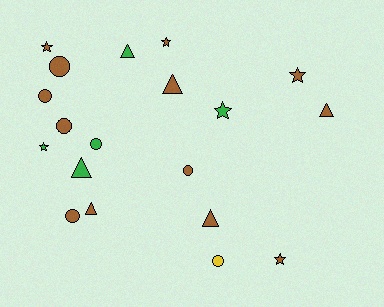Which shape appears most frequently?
Circle, with 7 objects.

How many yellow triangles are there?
There are no yellow triangles.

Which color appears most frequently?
Brown, with 13 objects.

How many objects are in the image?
There are 19 objects.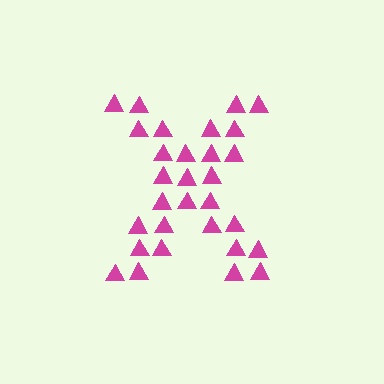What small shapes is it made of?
It is made of small triangles.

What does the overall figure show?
The overall figure shows the letter X.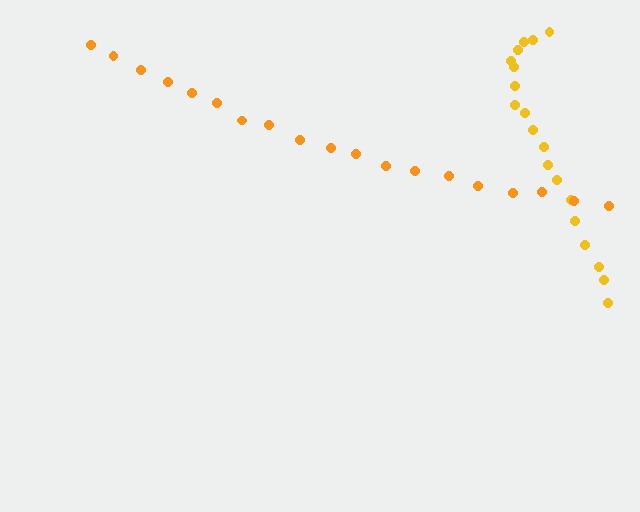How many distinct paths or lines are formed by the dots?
There are 2 distinct paths.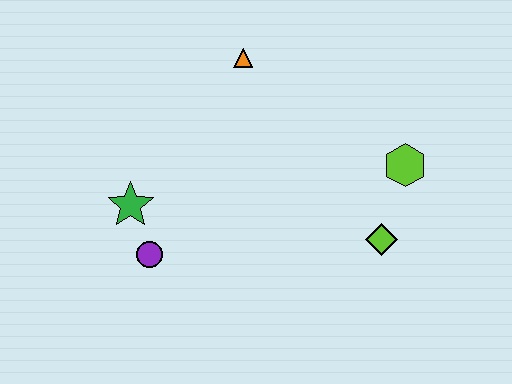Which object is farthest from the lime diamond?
The green star is farthest from the lime diamond.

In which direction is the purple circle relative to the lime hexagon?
The purple circle is to the left of the lime hexagon.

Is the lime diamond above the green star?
No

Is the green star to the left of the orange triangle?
Yes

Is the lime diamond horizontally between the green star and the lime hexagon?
Yes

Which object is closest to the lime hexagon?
The lime diamond is closest to the lime hexagon.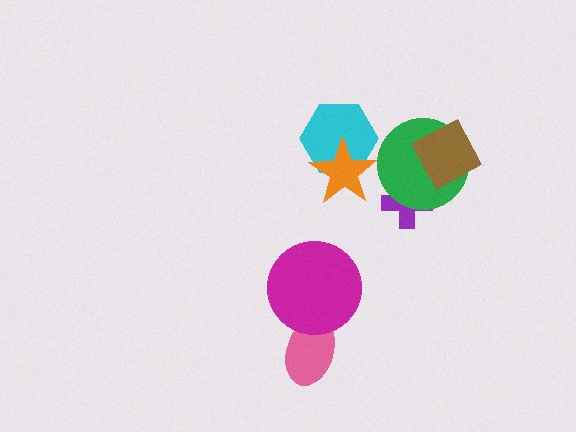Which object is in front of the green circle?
The brown diamond is in front of the green circle.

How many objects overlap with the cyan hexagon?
1 object overlaps with the cyan hexagon.